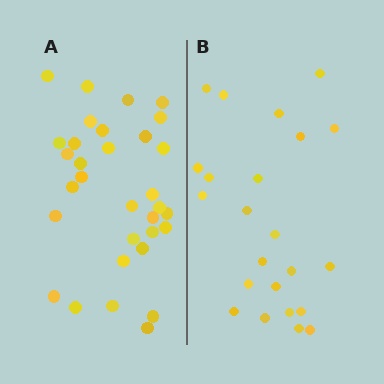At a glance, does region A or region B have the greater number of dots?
Region A (the left region) has more dots.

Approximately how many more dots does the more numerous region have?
Region A has roughly 8 or so more dots than region B.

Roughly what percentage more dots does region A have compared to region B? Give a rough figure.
About 40% more.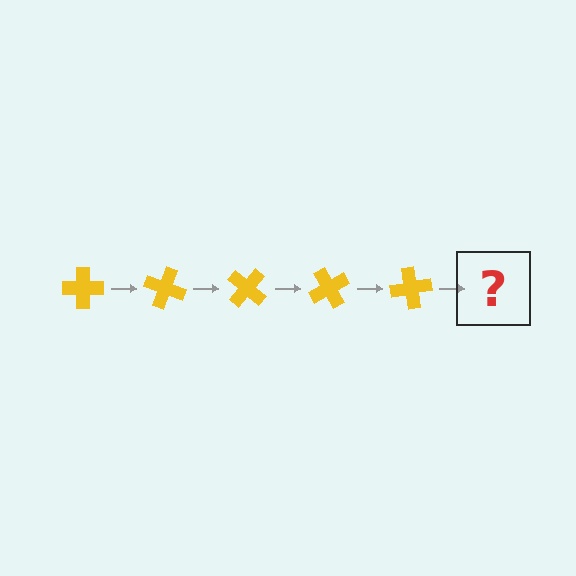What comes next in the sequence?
The next element should be a yellow cross rotated 100 degrees.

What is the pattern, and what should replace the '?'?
The pattern is that the cross rotates 20 degrees each step. The '?' should be a yellow cross rotated 100 degrees.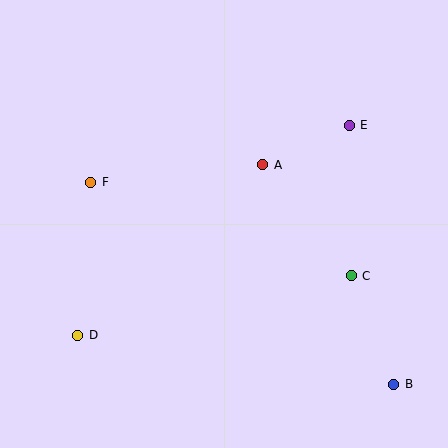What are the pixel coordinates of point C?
Point C is at (351, 276).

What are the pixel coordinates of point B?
Point B is at (394, 384).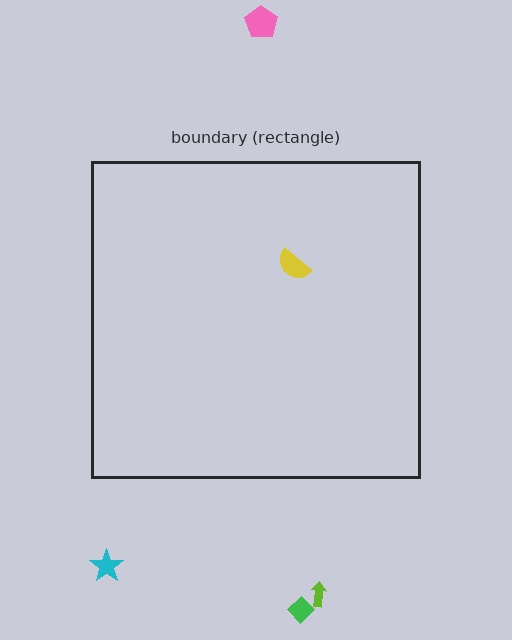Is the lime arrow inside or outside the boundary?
Outside.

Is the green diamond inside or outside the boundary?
Outside.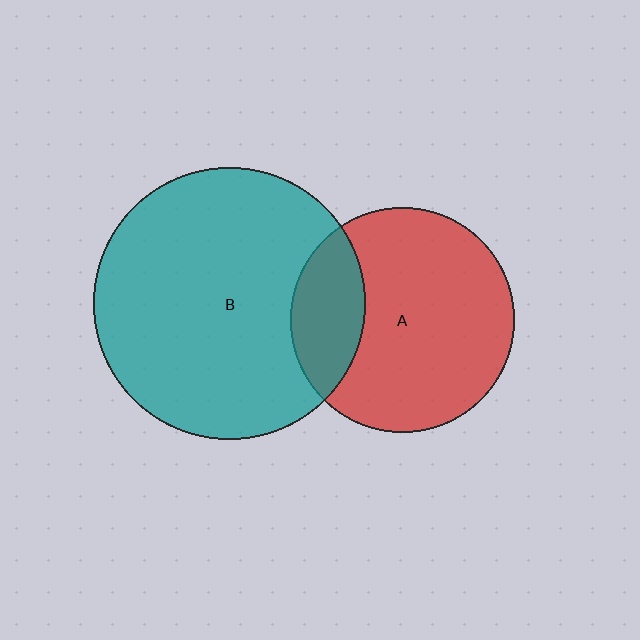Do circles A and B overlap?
Yes.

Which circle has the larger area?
Circle B (teal).